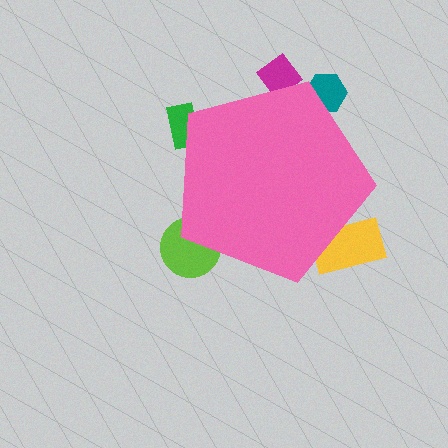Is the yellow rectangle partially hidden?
Yes, the yellow rectangle is partially hidden behind the pink pentagon.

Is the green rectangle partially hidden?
Yes, the green rectangle is partially hidden behind the pink pentagon.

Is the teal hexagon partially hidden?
Yes, the teal hexagon is partially hidden behind the pink pentagon.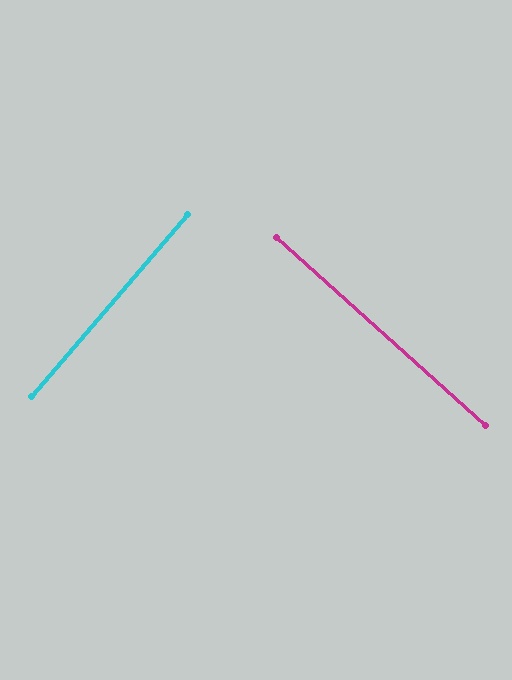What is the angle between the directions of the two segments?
Approximately 89 degrees.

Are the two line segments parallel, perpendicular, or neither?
Perpendicular — they meet at approximately 89°.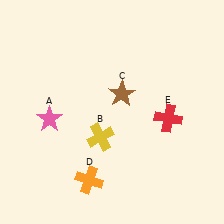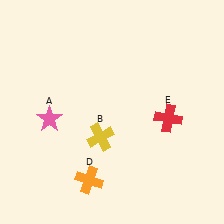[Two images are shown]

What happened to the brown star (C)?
The brown star (C) was removed in Image 2. It was in the top-right area of Image 1.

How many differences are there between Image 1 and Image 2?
There is 1 difference between the two images.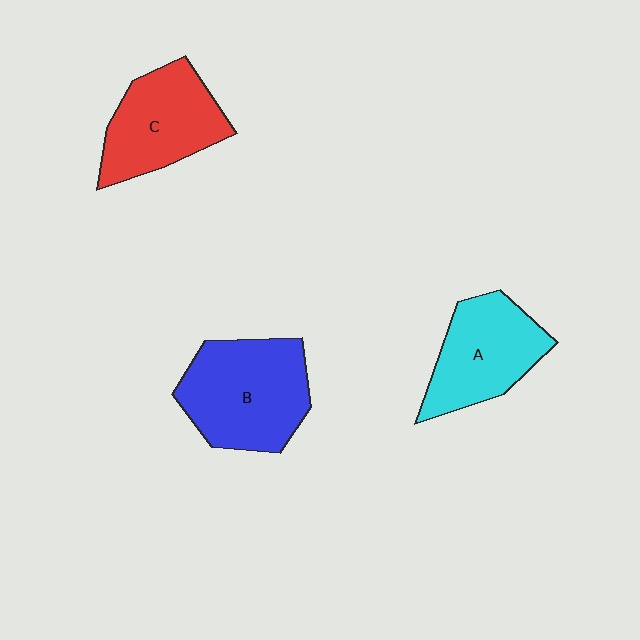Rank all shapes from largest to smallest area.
From largest to smallest: B (blue), C (red), A (cyan).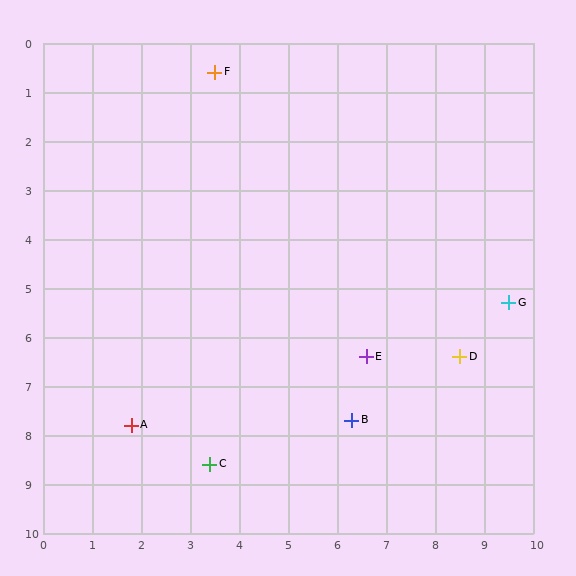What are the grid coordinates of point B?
Point B is at approximately (6.3, 7.7).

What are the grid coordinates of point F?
Point F is at approximately (3.5, 0.6).